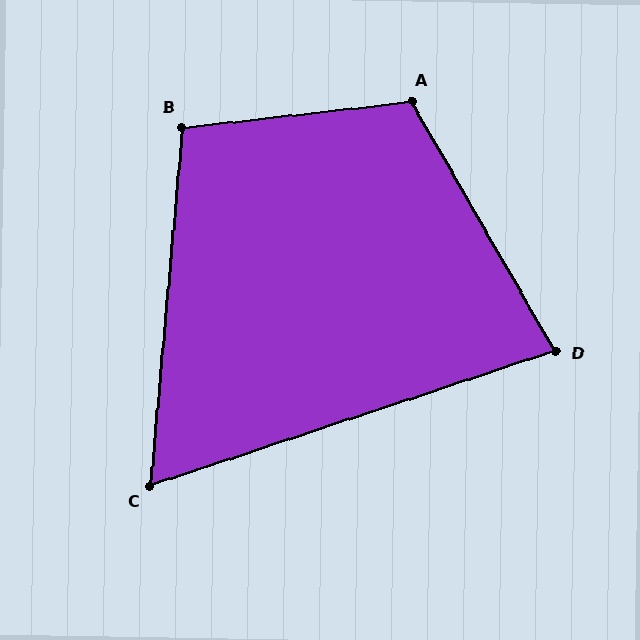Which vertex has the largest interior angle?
A, at approximately 113 degrees.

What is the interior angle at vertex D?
Approximately 79 degrees (acute).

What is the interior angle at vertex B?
Approximately 101 degrees (obtuse).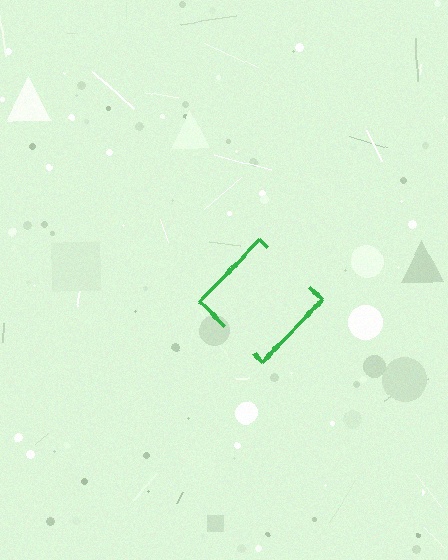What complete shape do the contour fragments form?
The contour fragments form a diamond.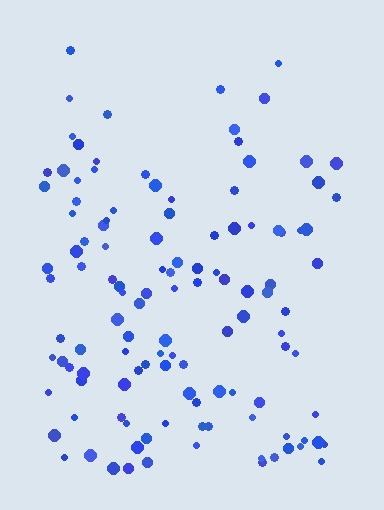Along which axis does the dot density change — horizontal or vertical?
Vertical.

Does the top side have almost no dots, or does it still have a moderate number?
Still a moderate number, just noticeably fewer than the bottom.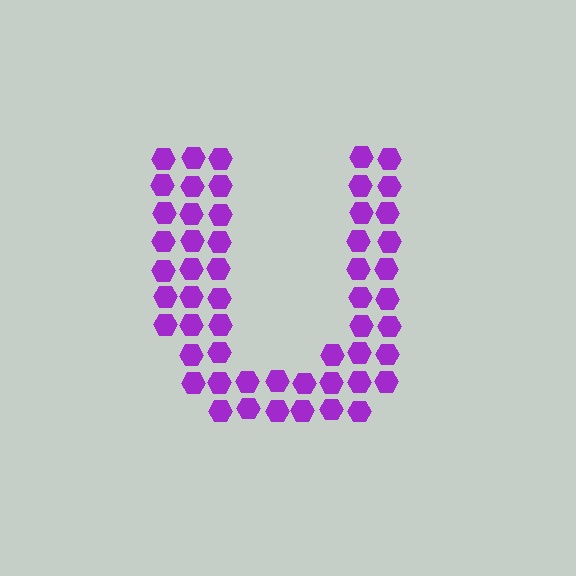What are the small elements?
The small elements are hexagons.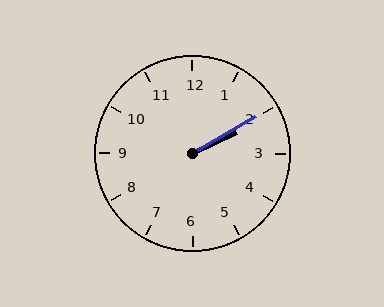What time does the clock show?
2:10.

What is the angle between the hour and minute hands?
Approximately 5 degrees.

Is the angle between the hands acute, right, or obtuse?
It is acute.